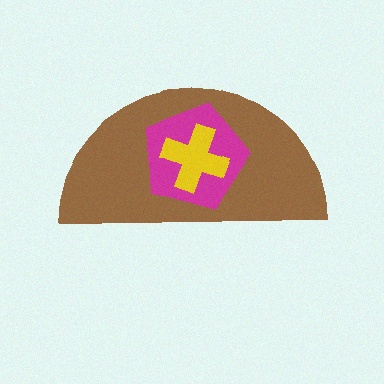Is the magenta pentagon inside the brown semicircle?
Yes.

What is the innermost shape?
The yellow cross.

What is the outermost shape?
The brown semicircle.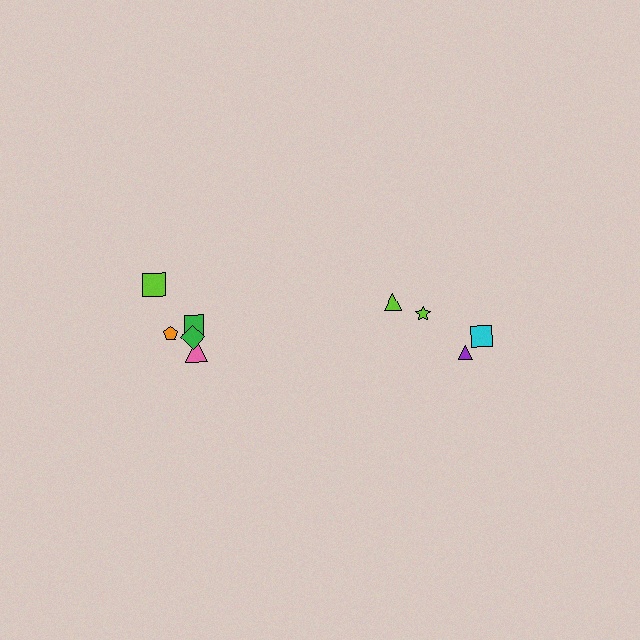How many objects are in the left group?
There are 6 objects.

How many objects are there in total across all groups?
There are 10 objects.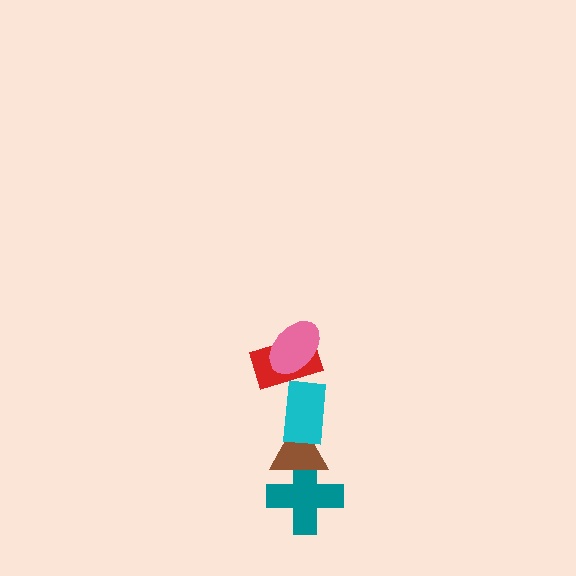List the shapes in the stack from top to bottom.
From top to bottom: the pink ellipse, the red rectangle, the cyan rectangle, the brown triangle, the teal cross.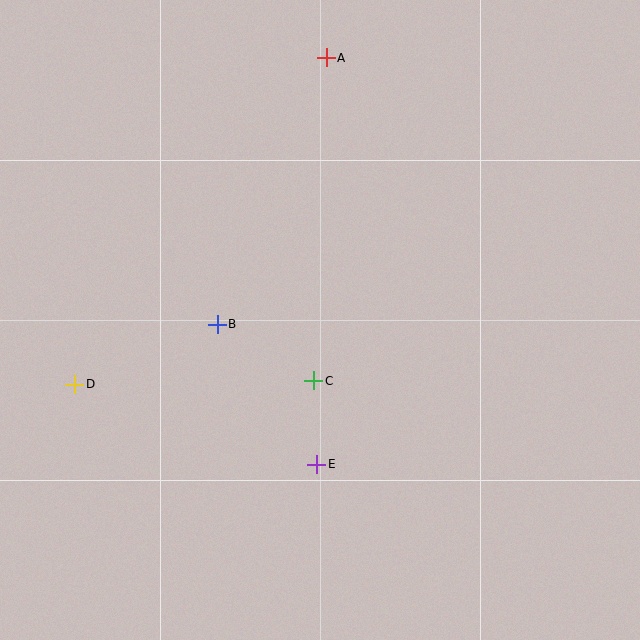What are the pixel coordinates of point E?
Point E is at (317, 464).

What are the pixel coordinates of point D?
Point D is at (75, 384).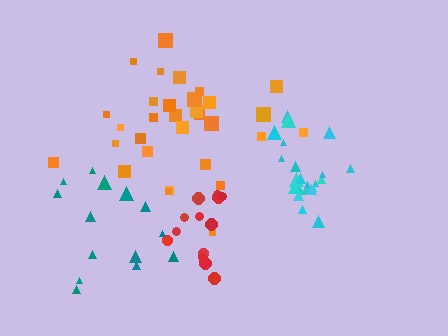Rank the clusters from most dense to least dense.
cyan, red, orange, teal.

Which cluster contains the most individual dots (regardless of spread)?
Orange (31).